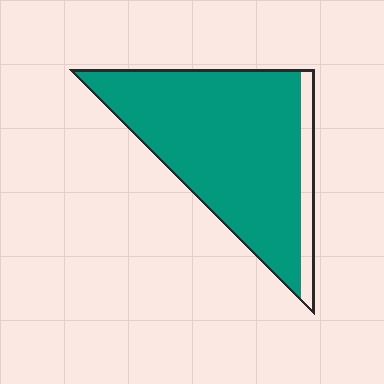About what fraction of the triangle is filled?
About nine tenths (9/10).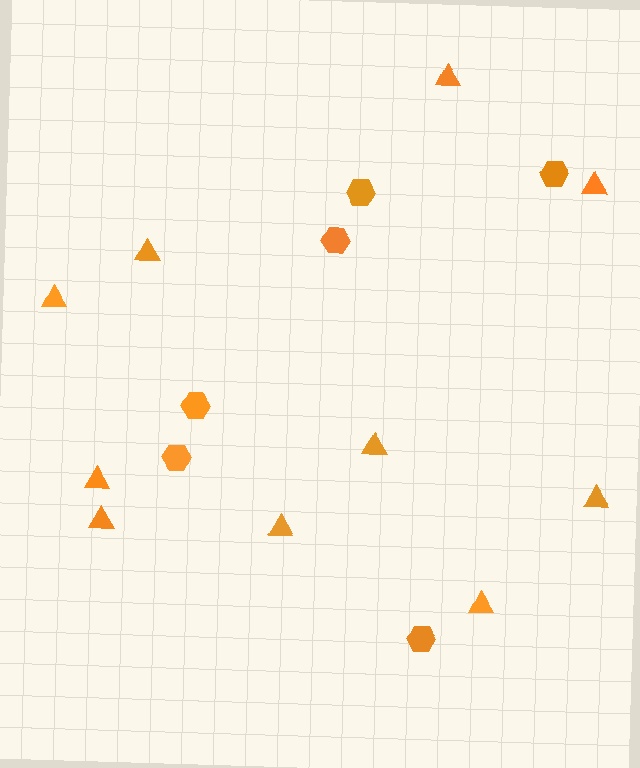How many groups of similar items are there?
There are 2 groups: one group of triangles (10) and one group of hexagons (6).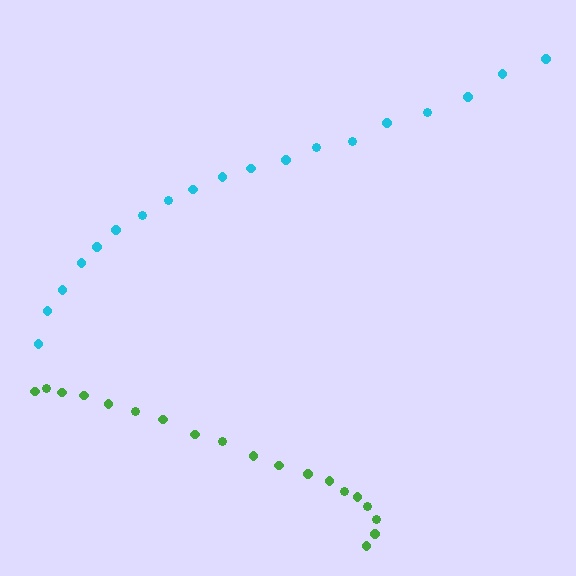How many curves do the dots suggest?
There are 2 distinct paths.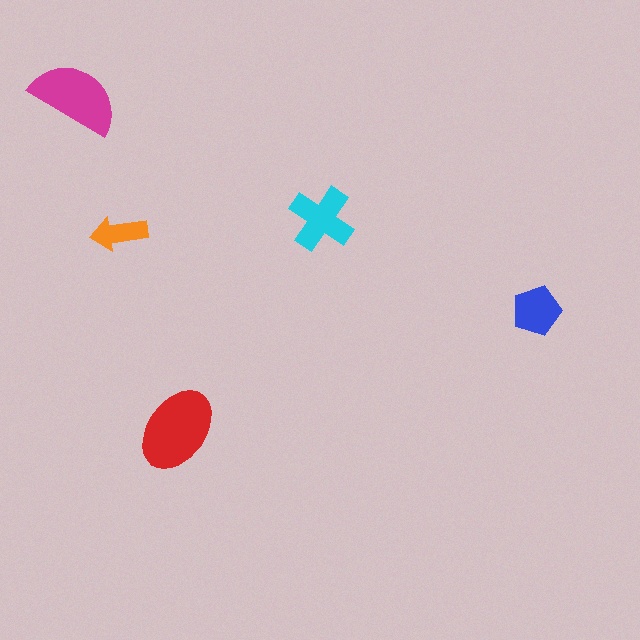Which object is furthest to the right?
The blue pentagon is rightmost.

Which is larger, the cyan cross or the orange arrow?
The cyan cross.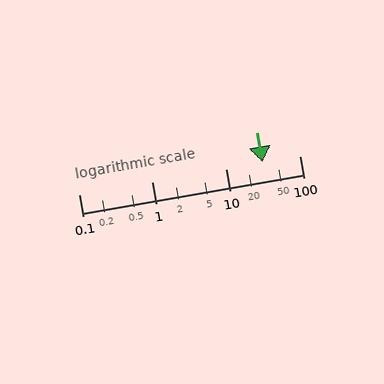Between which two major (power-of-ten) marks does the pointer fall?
The pointer is between 10 and 100.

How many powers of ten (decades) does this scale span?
The scale spans 3 decades, from 0.1 to 100.